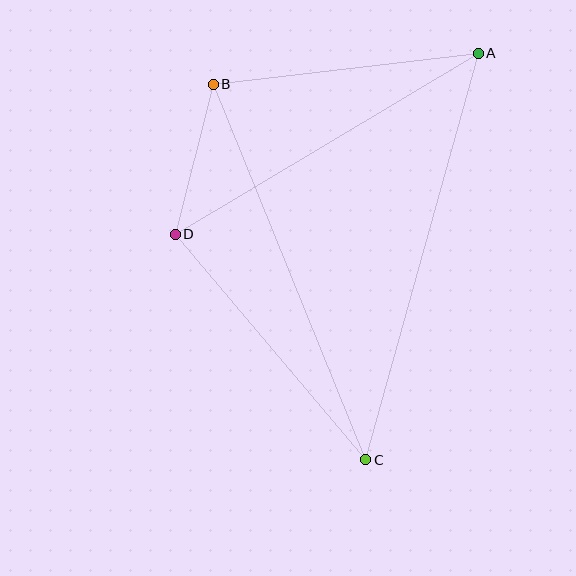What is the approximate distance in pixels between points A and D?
The distance between A and D is approximately 353 pixels.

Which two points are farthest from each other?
Points A and C are farthest from each other.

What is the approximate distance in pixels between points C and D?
The distance between C and D is approximately 295 pixels.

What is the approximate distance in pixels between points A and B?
The distance between A and B is approximately 267 pixels.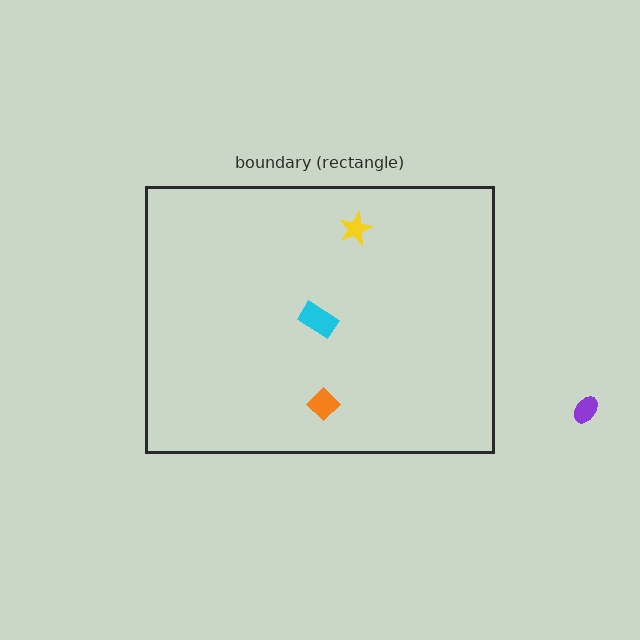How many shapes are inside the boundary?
3 inside, 1 outside.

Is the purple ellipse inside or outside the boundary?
Outside.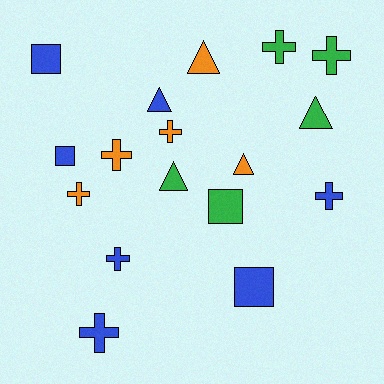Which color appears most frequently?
Blue, with 7 objects.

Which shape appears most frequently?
Cross, with 8 objects.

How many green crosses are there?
There are 2 green crosses.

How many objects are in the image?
There are 17 objects.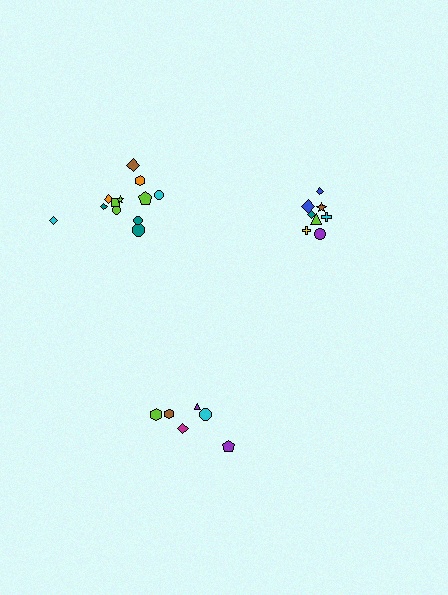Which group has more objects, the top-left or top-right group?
The top-left group.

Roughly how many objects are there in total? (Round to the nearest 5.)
Roughly 25 objects in total.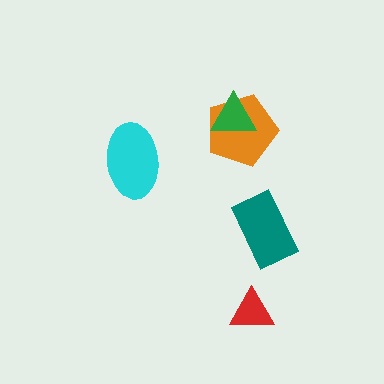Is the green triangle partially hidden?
No, no other shape covers it.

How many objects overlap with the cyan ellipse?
0 objects overlap with the cyan ellipse.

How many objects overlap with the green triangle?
1 object overlaps with the green triangle.